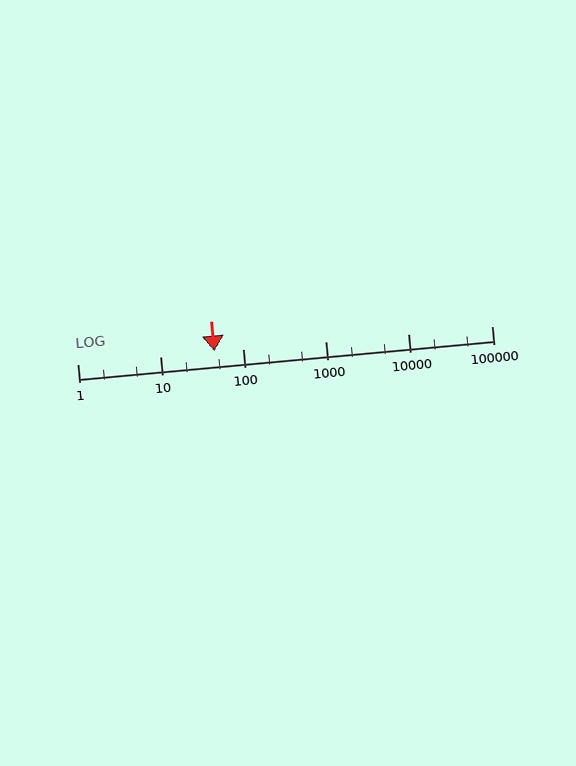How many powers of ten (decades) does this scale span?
The scale spans 5 decades, from 1 to 100000.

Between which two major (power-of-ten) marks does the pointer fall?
The pointer is between 10 and 100.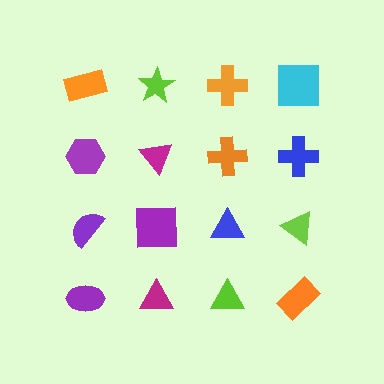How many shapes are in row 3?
4 shapes.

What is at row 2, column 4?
A blue cross.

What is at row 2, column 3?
An orange cross.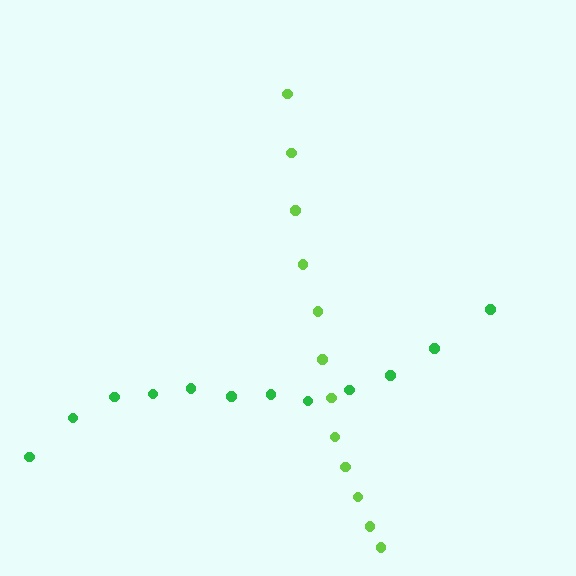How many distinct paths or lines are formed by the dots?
There are 2 distinct paths.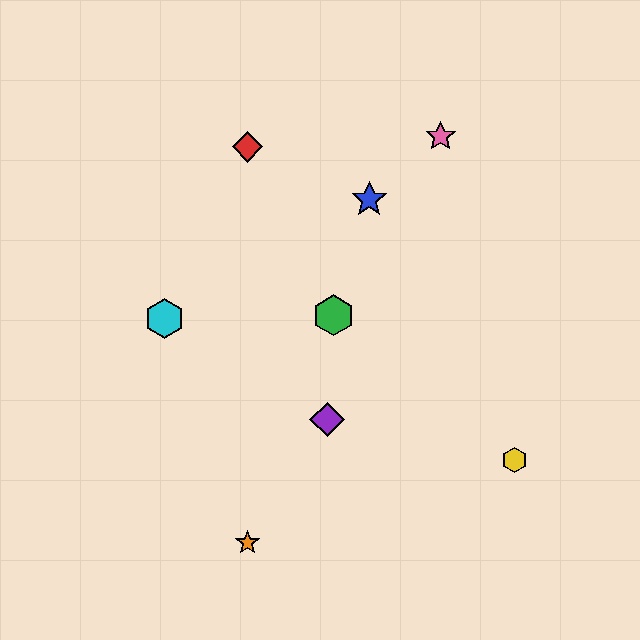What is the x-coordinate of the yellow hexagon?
The yellow hexagon is at x≈514.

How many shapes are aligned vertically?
2 shapes (the red diamond, the orange star) are aligned vertically.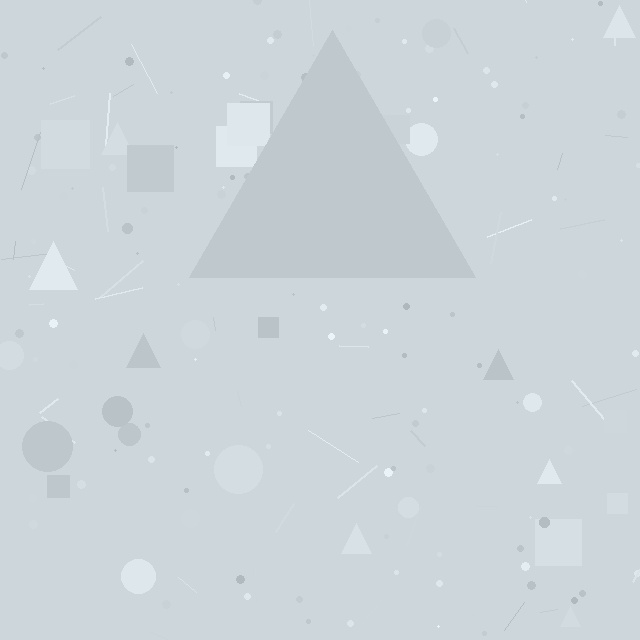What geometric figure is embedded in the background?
A triangle is embedded in the background.